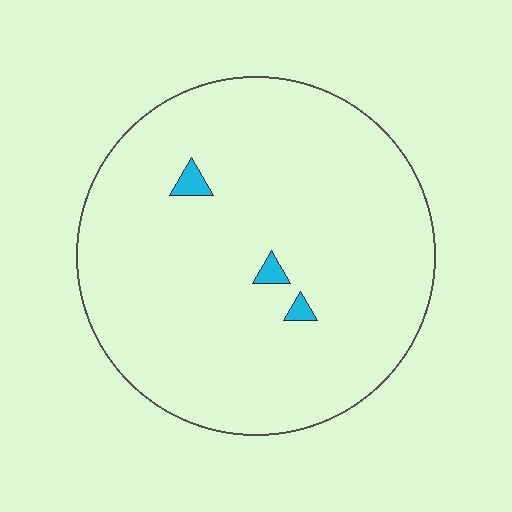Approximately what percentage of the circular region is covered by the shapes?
Approximately 0%.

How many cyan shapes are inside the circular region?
3.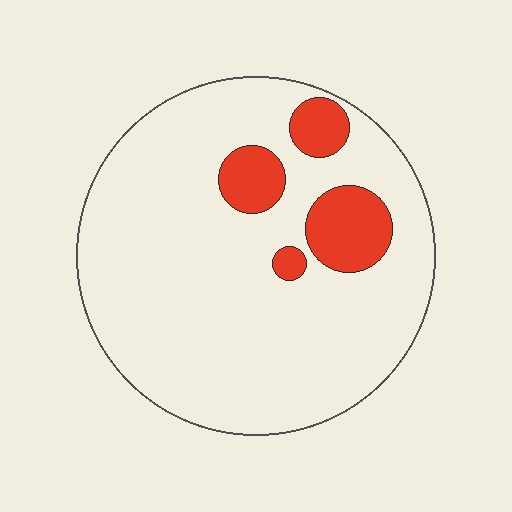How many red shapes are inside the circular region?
4.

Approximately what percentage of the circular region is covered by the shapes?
Approximately 15%.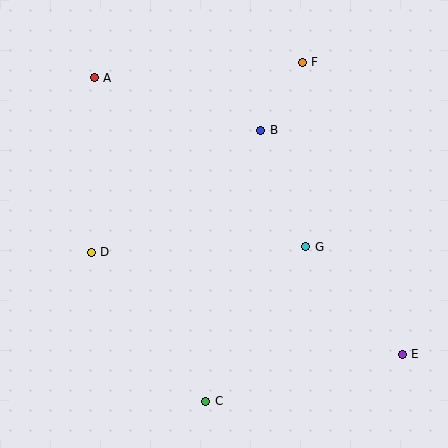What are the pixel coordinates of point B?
Point B is at (261, 130).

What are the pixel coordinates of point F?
Point F is at (302, 62).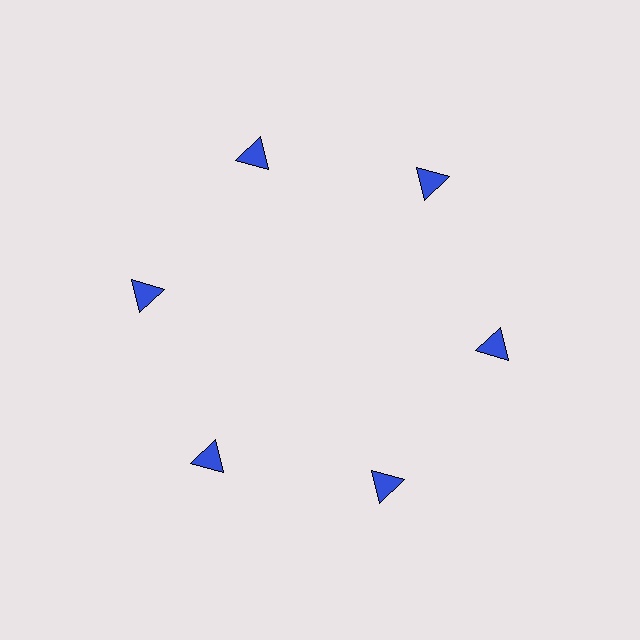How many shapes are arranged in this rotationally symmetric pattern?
There are 6 shapes, arranged in 6 groups of 1.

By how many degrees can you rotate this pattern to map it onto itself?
The pattern maps onto itself every 60 degrees of rotation.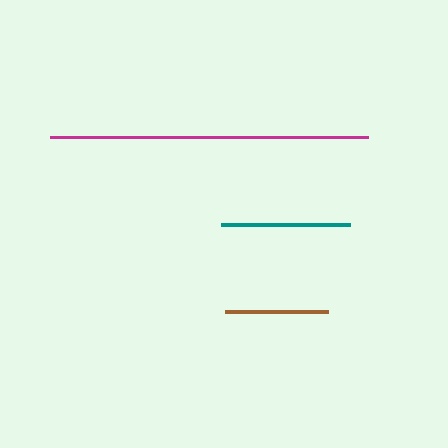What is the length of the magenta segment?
The magenta segment is approximately 318 pixels long.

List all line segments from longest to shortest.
From longest to shortest: magenta, teal, brown.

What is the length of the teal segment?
The teal segment is approximately 128 pixels long.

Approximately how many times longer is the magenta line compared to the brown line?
The magenta line is approximately 3.1 times the length of the brown line.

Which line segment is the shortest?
The brown line is the shortest at approximately 102 pixels.